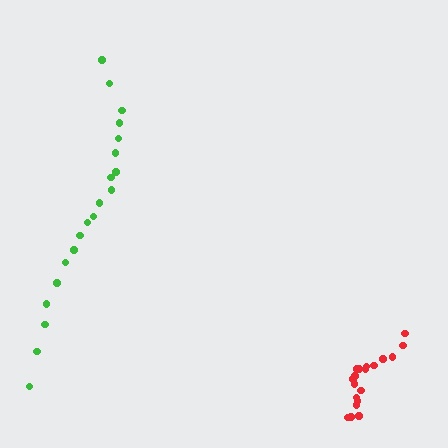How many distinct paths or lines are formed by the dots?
There are 2 distinct paths.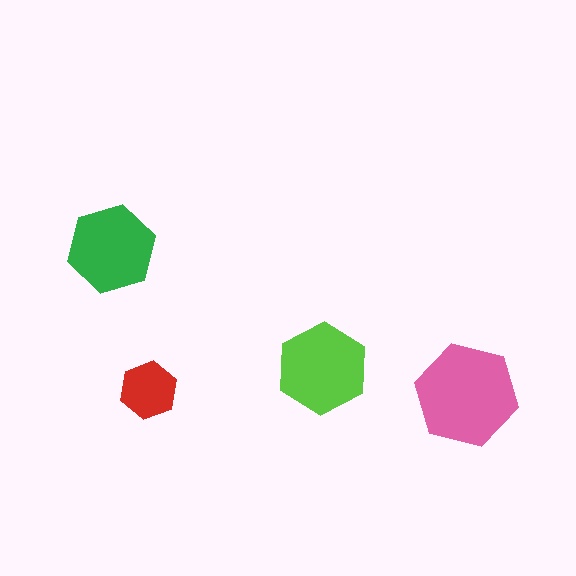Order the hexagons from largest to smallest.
the pink one, the lime one, the green one, the red one.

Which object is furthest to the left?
The green hexagon is leftmost.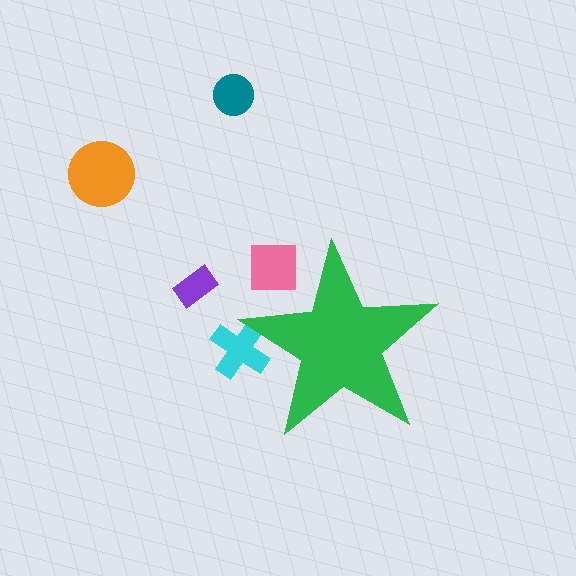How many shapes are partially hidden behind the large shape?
2 shapes are partially hidden.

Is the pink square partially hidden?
Yes, the pink square is partially hidden behind the green star.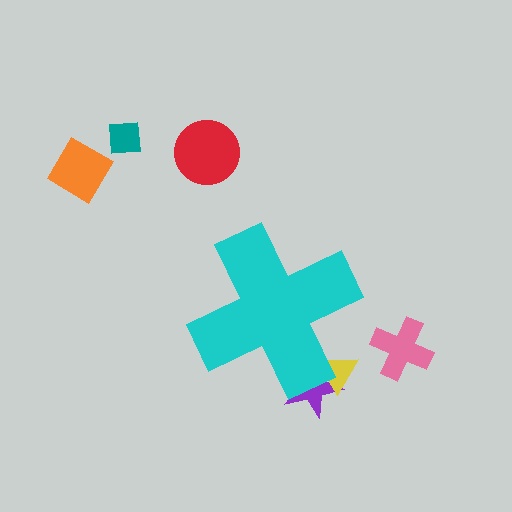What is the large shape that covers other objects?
A cyan cross.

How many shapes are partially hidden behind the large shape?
2 shapes are partially hidden.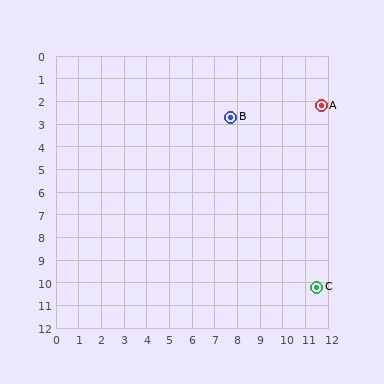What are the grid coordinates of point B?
Point B is at approximately (7.7, 2.7).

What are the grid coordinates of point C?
Point C is at approximately (11.5, 10.2).